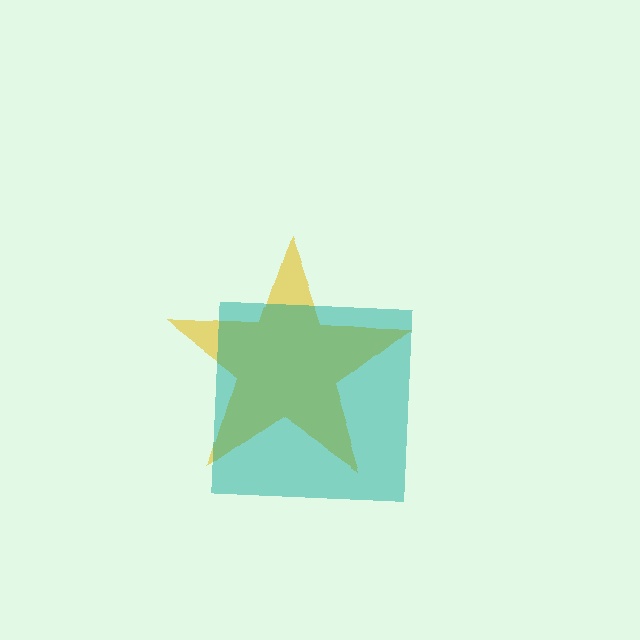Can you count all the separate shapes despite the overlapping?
Yes, there are 2 separate shapes.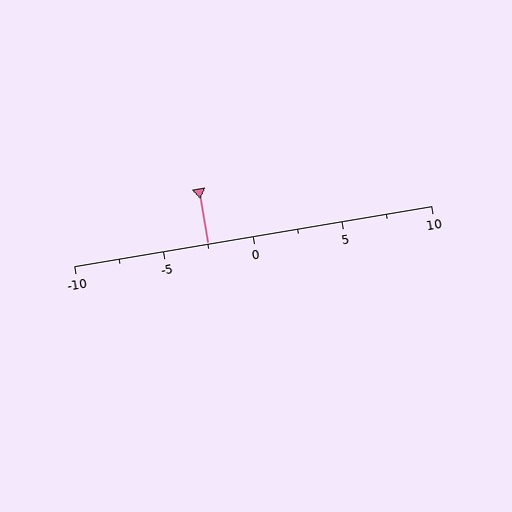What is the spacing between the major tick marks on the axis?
The major ticks are spaced 5 apart.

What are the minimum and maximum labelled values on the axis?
The axis runs from -10 to 10.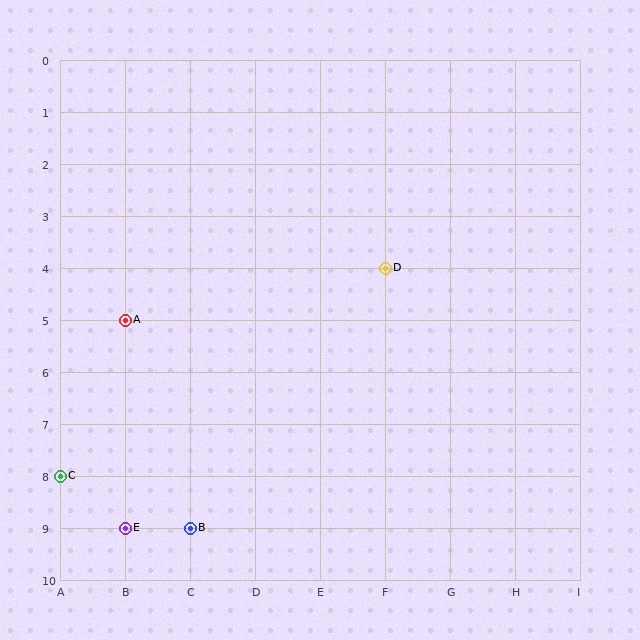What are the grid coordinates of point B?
Point B is at grid coordinates (C, 9).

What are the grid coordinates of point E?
Point E is at grid coordinates (B, 9).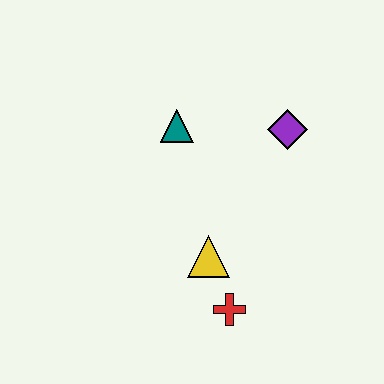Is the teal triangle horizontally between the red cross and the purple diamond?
No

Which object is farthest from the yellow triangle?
The purple diamond is farthest from the yellow triangle.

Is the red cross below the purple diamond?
Yes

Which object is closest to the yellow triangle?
The red cross is closest to the yellow triangle.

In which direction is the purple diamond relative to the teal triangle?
The purple diamond is to the right of the teal triangle.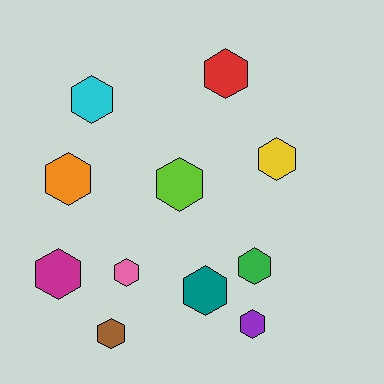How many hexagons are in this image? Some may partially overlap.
There are 11 hexagons.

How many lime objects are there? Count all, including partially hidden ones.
There is 1 lime object.